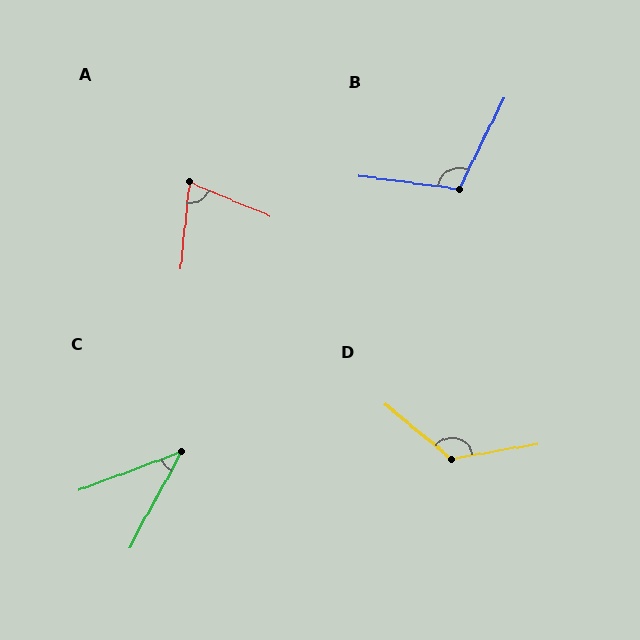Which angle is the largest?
D, at approximately 130 degrees.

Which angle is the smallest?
C, at approximately 41 degrees.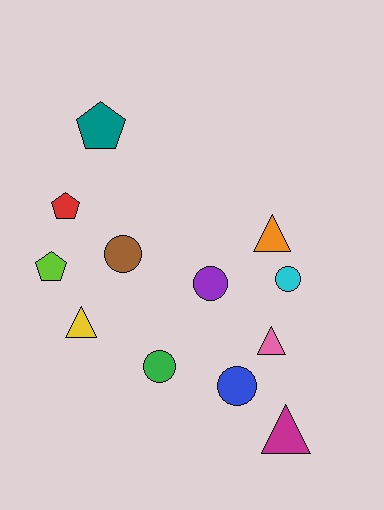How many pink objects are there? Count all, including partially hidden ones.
There is 1 pink object.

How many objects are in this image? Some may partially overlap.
There are 12 objects.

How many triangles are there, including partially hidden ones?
There are 4 triangles.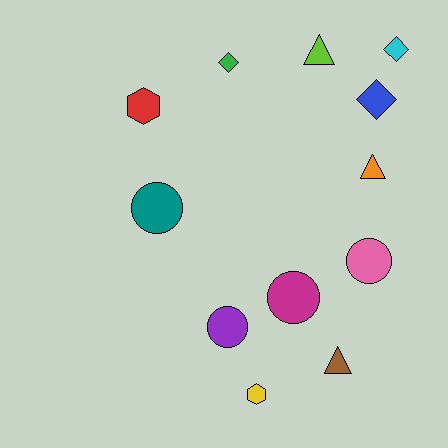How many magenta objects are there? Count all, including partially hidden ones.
There is 1 magenta object.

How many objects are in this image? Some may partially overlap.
There are 12 objects.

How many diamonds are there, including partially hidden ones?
There are 3 diamonds.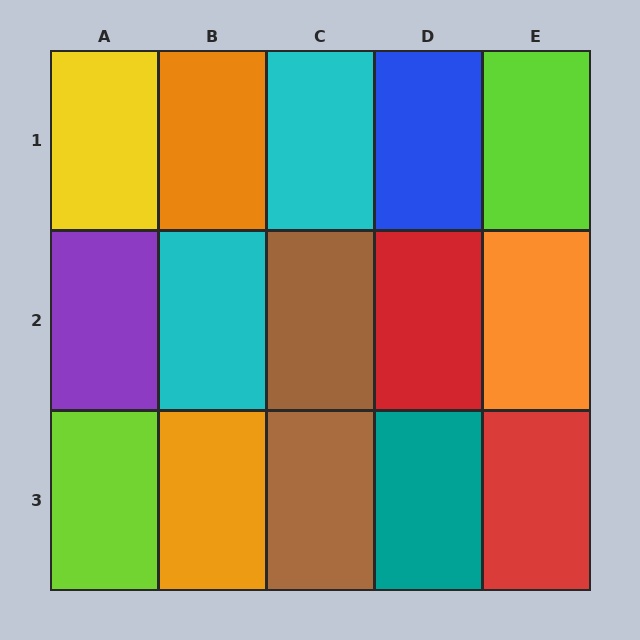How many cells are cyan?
2 cells are cyan.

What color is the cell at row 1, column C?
Cyan.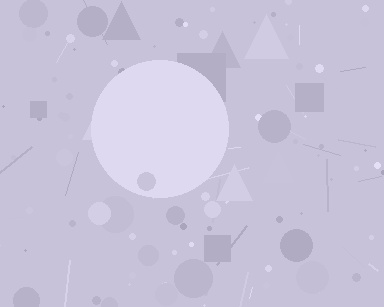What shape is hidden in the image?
A circle is hidden in the image.